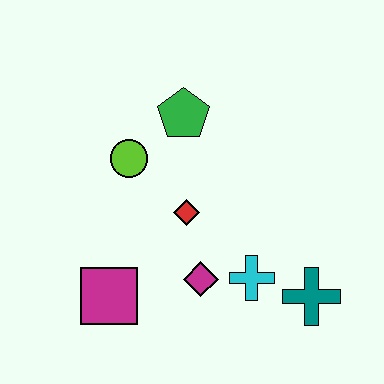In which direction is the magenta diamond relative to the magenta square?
The magenta diamond is to the right of the magenta square.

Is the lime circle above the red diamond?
Yes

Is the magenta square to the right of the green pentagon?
No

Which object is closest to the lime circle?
The green pentagon is closest to the lime circle.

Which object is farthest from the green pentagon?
The teal cross is farthest from the green pentagon.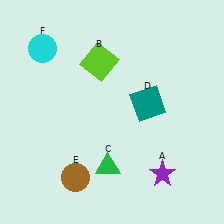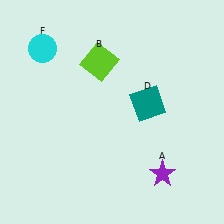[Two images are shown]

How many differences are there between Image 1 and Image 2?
There are 2 differences between the two images.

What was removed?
The brown circle (E), the green triangle (C) were removed in Image 2.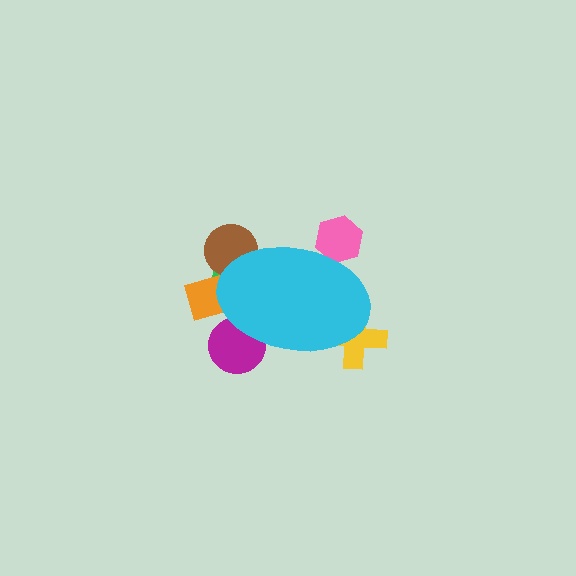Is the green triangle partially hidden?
Yes, the green triangle is partially hidden behind the cyan ellipse.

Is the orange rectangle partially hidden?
Yes, the orange rectangle is partially hidden behind the cyan ellipse.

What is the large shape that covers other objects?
A cyan ellipse.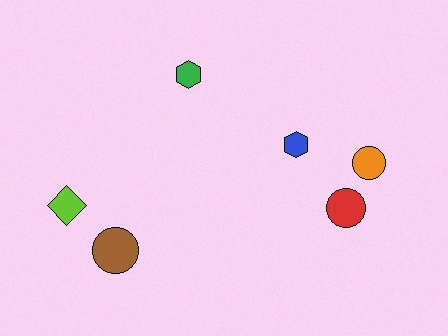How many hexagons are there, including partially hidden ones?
There are 2 hexagons.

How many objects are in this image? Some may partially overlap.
There are 6 objects.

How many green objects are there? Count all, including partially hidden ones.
There is 1 green object.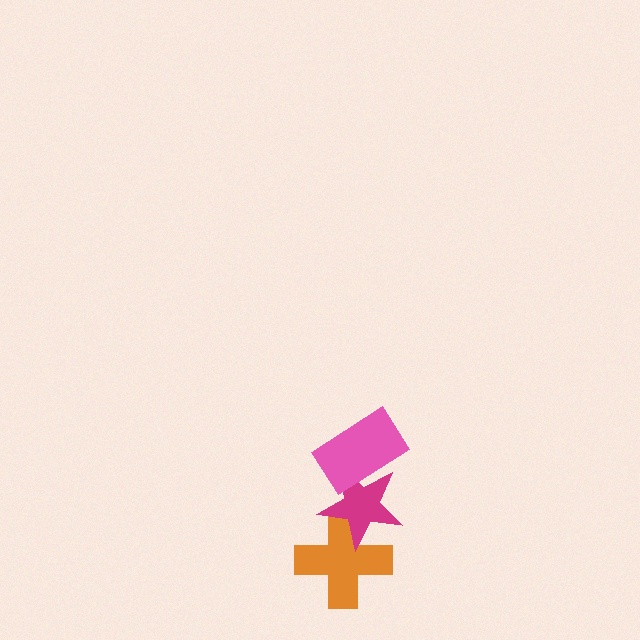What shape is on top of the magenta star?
The pink rectangle is on top of the magenta star.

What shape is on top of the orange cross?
The magenta star is on top of the orange cross.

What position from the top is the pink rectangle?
The pink rectangle is 1st from the top.